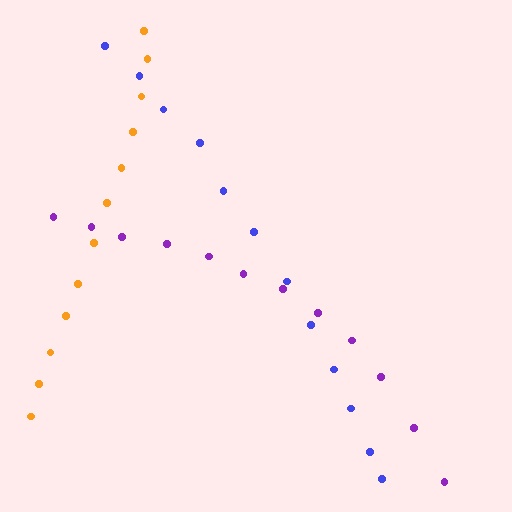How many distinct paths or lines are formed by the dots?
There are 3 distinct paths.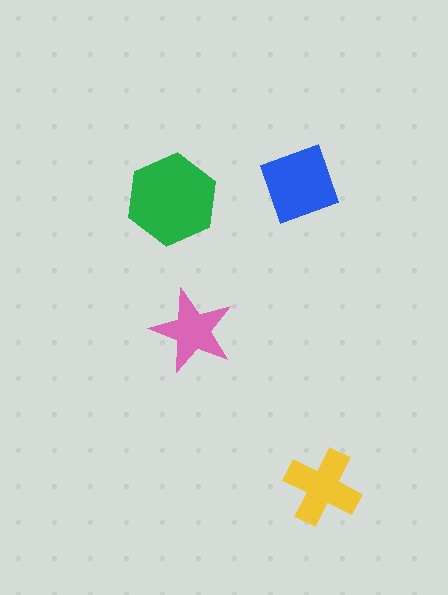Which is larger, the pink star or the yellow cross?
The yellow cross.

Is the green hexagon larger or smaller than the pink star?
Larger.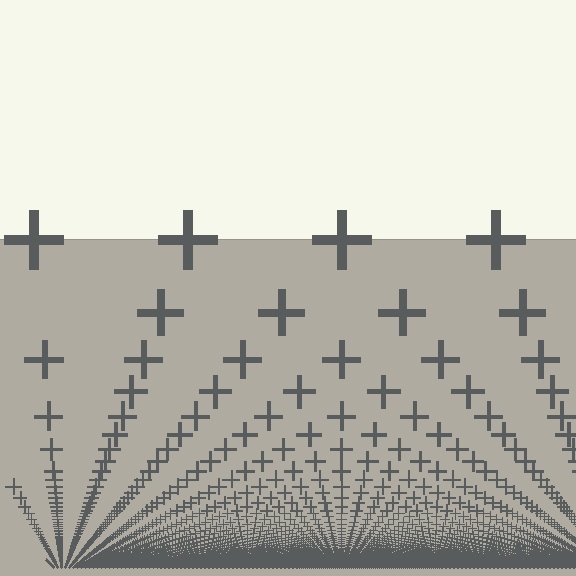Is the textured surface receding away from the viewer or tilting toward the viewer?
The surface appears to tilt toward the viewer. Texture elements get larger and sparser toward the top.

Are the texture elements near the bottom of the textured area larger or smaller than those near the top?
Smaller. The gradient is inverted — elements near the bottom are smaller and denser.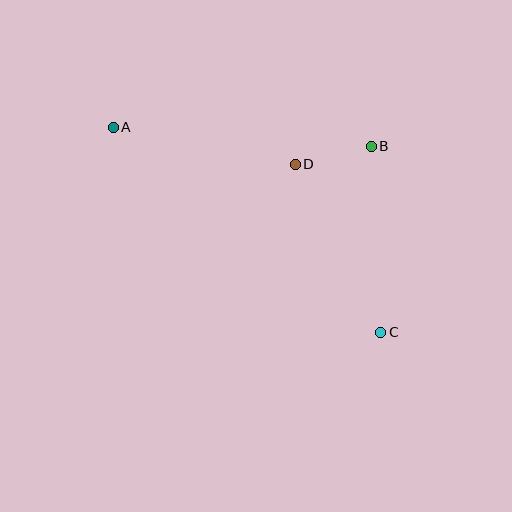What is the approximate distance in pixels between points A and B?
The distance between A and B is approximately 259 pixels.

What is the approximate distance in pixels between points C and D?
The distance between C and D is approximately 188 pixels.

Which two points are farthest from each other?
Points A and C are farthest from each other.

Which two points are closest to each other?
Points B and D are closest to each other.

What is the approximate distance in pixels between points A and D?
The distance between A and D is approximately 186 pixels.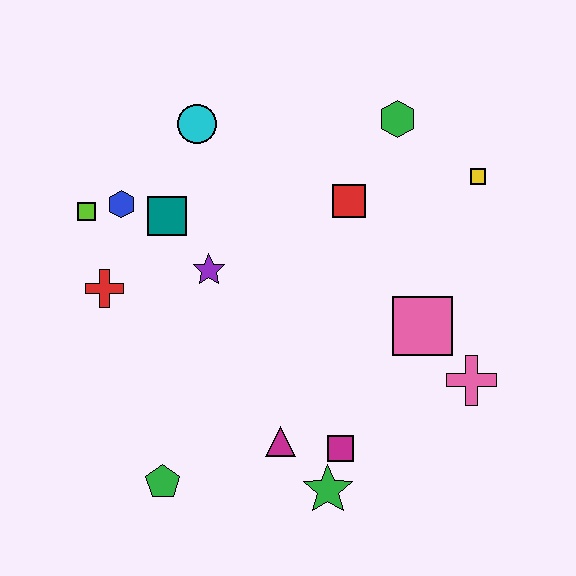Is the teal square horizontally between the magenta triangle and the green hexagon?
No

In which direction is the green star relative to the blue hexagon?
The green star is below the blue hexagon.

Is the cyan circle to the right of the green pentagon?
Yes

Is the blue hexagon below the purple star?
No